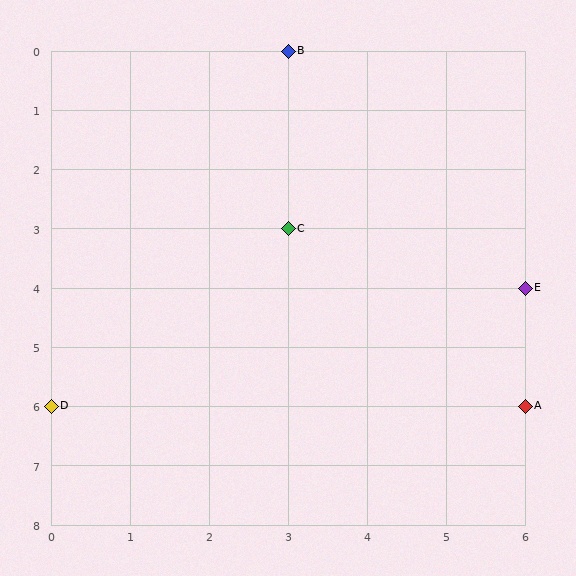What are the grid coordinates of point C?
Point C is at grid coordinates (3, 3).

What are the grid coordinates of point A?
Point A is at grid coordinates (6, 6).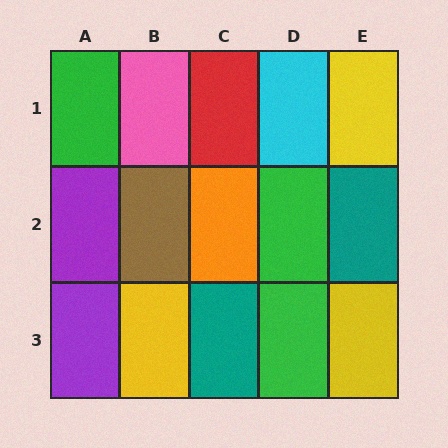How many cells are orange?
1 cell is orange.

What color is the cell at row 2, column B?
Brown.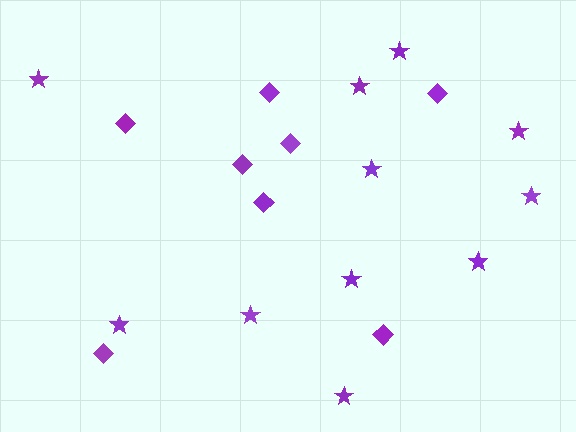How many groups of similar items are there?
There are 2 groups: one group of stars (11) and one group of diamonds (8).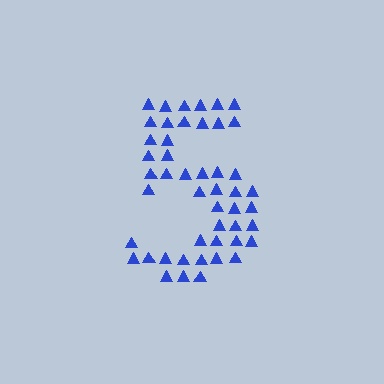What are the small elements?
The small elements are triangles.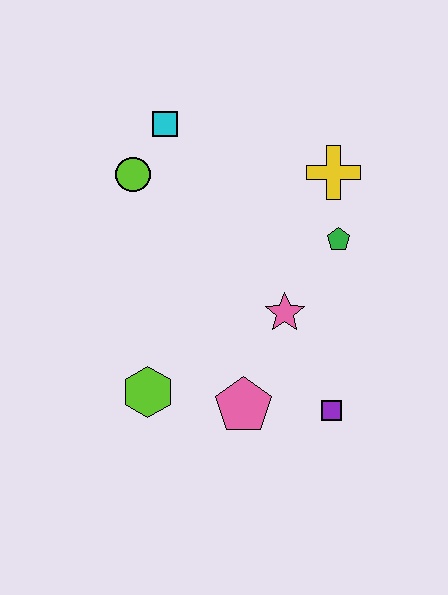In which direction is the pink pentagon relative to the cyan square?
The pink pentagon is below the cyan square.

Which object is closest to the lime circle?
The cyan square is closest to the lime circle.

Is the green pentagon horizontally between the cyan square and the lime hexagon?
No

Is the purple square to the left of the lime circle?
No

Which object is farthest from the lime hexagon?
The yellow cross is farthest from the lime hexagon.